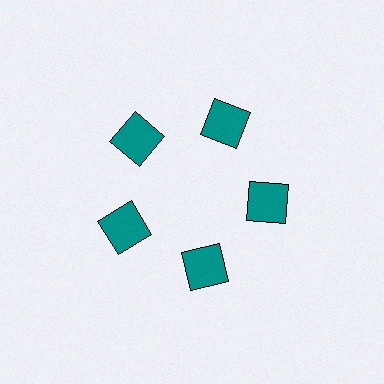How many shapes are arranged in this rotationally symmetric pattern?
There are 5 shapes, arranged in 5 groups of 1.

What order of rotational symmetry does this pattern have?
This pattern has 5-fold rotational symmetry.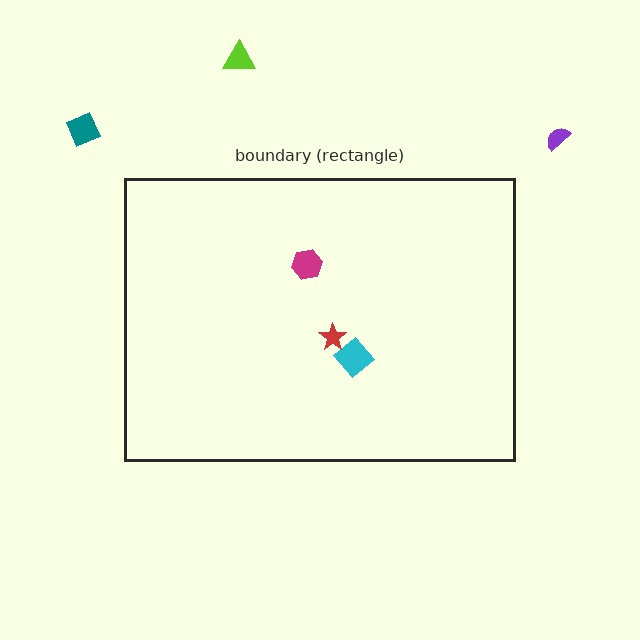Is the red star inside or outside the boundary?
Inside.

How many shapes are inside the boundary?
3 inside, 3 outside.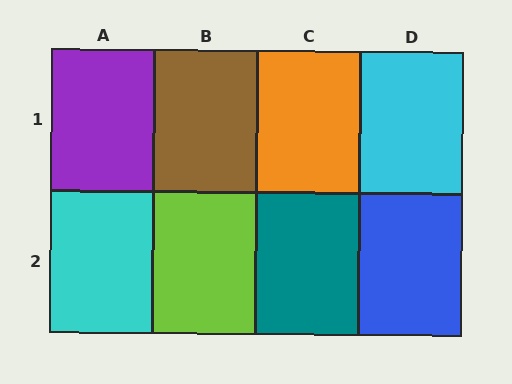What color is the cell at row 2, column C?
Teal.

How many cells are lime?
1 cell is lime.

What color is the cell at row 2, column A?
Cyan.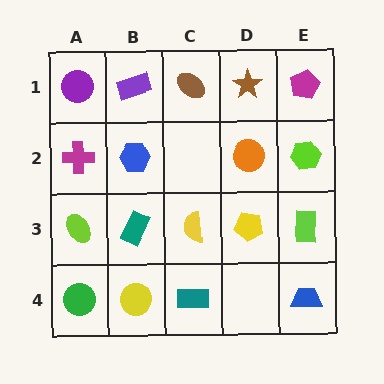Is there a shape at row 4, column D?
No, that cell is empty.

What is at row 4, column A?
A green circle.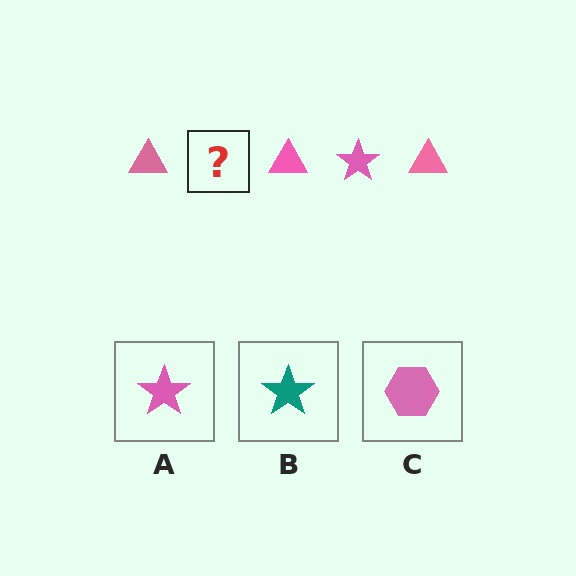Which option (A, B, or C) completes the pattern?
A.